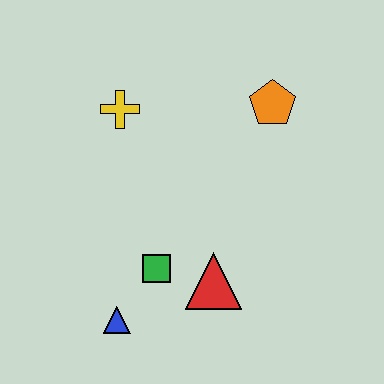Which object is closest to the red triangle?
The green square is closest to the red triangle.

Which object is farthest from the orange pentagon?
The blue triangle is farthest from the orange pentagon.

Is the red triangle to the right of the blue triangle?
Yes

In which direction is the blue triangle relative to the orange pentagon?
The blue triangle is below the orange pentagon.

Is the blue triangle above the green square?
No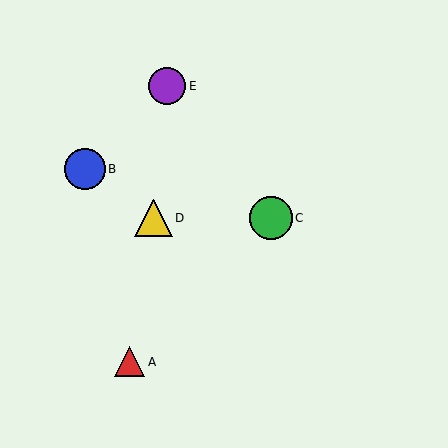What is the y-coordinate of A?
Object A is at y≈362.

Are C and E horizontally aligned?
No, C is at y≈218 and E is at y≈86.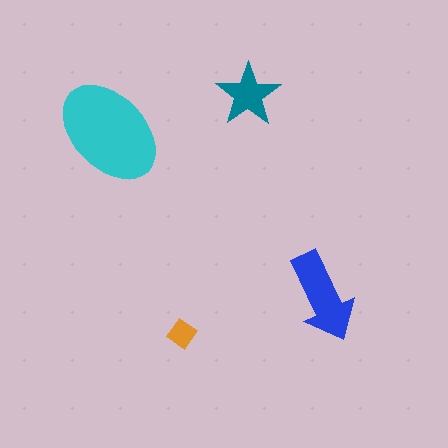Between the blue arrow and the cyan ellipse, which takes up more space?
The cyan ellipse.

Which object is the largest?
The cyan ellipse.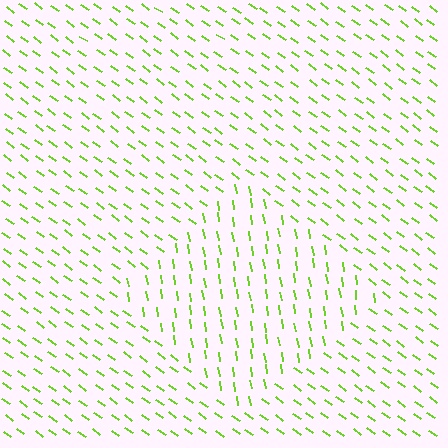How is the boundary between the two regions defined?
The boundary is defined purely by a change in line orientation (approximately 45 degrees difference). All lines are the same color and thickness.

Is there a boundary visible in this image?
Yes, there is a texture boundary formed by a change in line orientation.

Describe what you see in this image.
The image is filled with small lime line segments. A diamond region in the image has lines oriented differently from the surrounding lines, creating a visible texture boundary.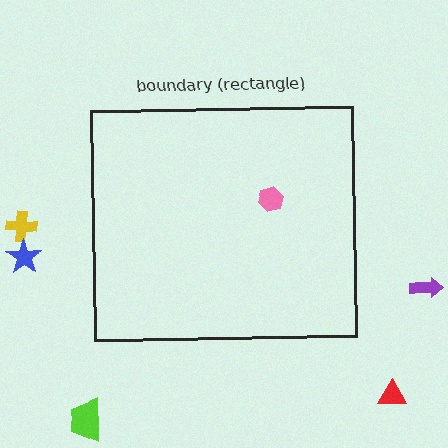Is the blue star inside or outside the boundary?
Outside.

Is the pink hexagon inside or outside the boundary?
Inside.